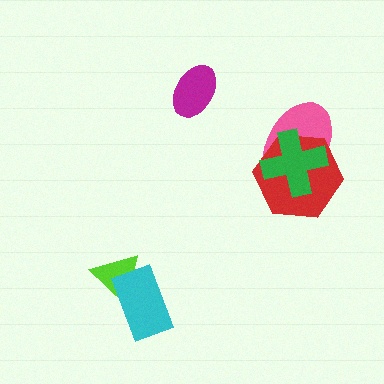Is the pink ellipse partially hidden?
Yes, it is partially covered by another shape.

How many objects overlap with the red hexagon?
2 objects overlap with the red hexagon.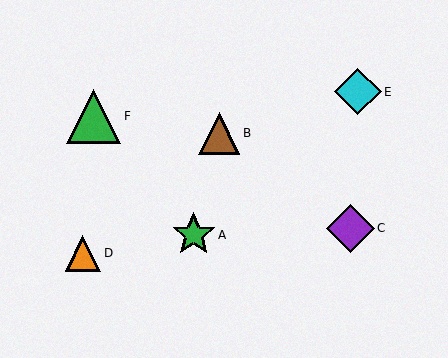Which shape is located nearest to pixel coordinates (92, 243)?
The orange triangle (labeled D) at (83, 253) is nearest to that location.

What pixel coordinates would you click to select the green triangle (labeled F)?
Click at (94, 116) to select the green triangle F.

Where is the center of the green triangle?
The center of the green triangle is at (94, 116).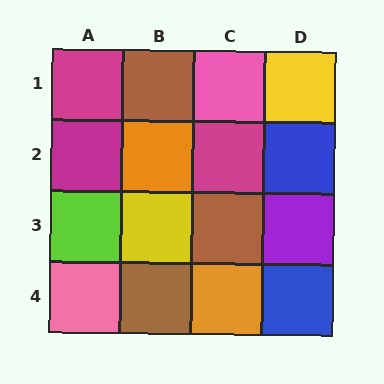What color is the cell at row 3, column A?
Lime.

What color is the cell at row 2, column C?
Magenta.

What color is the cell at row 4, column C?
Orange.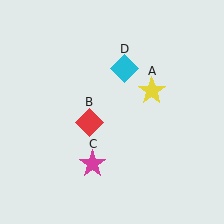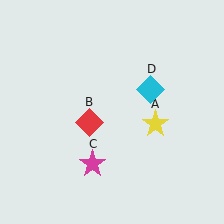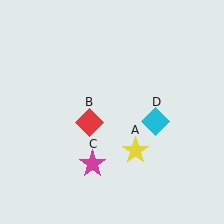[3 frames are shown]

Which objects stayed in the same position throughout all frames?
Red diamond (object B) and magenta star (object C) remained stationary.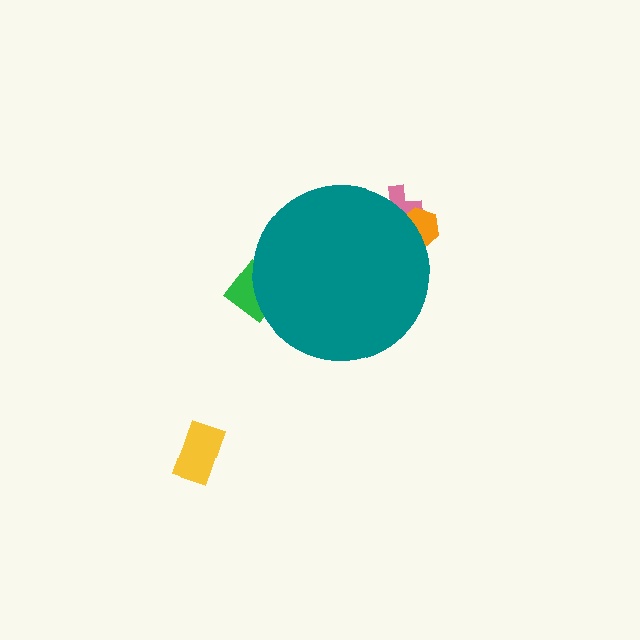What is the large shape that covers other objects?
A teal circle.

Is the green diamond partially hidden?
Yes, the green diamond is partially hidden behind the teal circle.